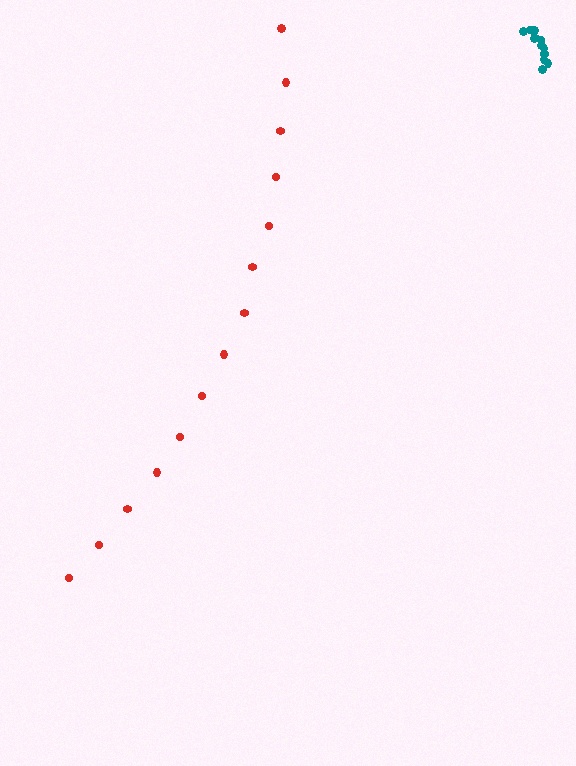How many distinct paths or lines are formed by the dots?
There are 2 distinct paths.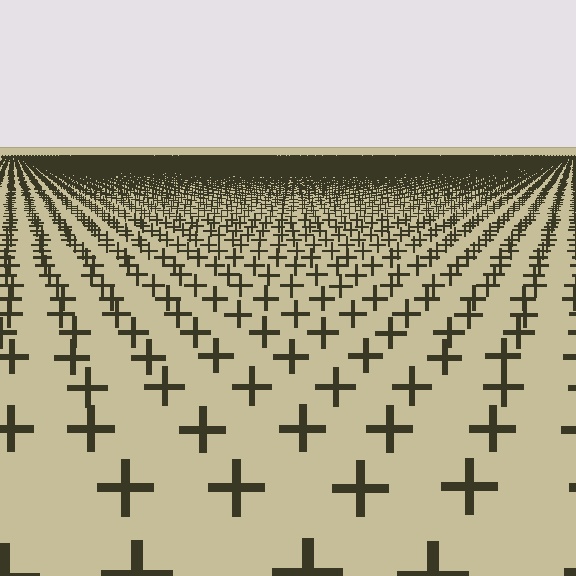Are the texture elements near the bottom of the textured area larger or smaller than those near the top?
Larger. Near the bottom, elements are closer to the viewer and appear at a bigger on-screen size.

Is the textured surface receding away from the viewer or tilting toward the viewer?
The surface is receding away from the viewer. Texture elements get smaller and denser toward the top.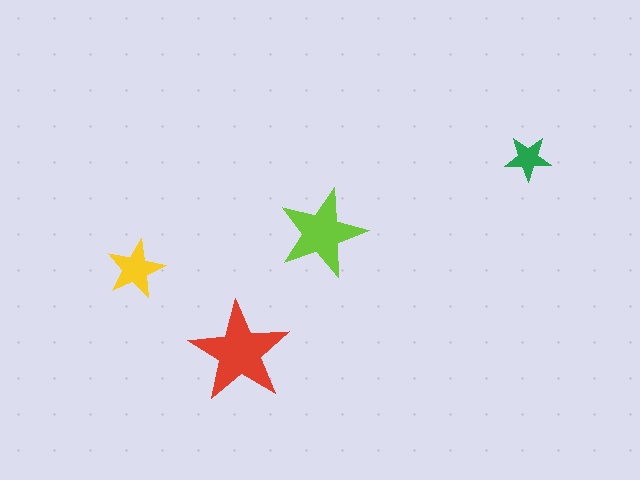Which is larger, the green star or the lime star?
The lime one.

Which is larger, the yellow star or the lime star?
The lime one.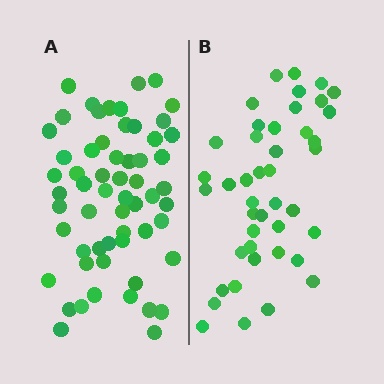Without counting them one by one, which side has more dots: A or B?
Region A (the left region) has more dots.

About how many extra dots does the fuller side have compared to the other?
Region A has approximately 15 more dots than region B.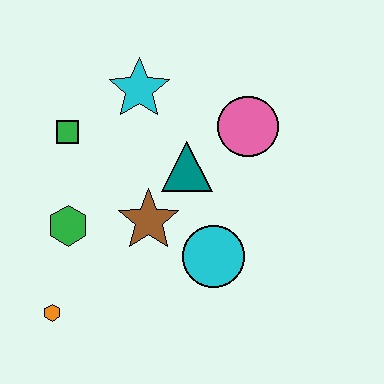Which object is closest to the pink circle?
The teal triangle is closest to the pink circle.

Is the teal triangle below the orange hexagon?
No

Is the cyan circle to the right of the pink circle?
No